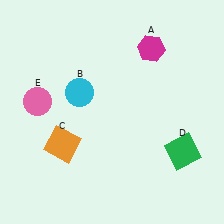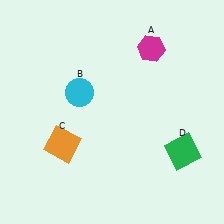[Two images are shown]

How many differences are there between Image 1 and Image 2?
There is 1 difference between the two images.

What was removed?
The pink circle (E) was removed in Image 2.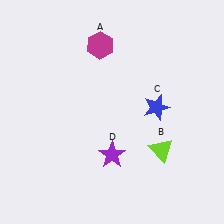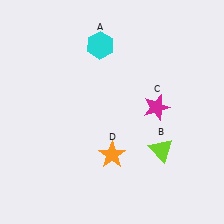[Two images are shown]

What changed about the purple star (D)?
In Image 1, D is purple. In Image 2, it changed to orange.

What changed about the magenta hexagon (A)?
In Image 1, A is magenta. In Image 2, it changed to cyan.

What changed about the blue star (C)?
In Image 1, C is blue. In Image 2, it changed to magenta.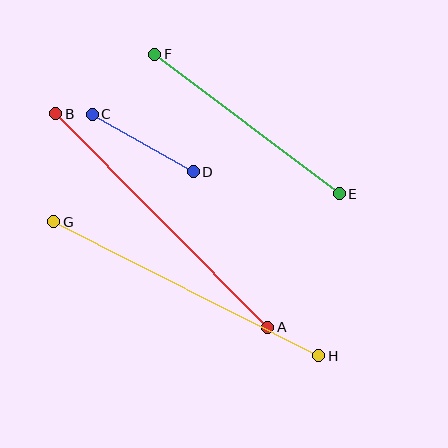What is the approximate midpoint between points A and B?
The midpoint is at approximately (162, 220) pixels.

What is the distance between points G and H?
The distance is approximately 297 pixels.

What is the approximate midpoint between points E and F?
The midpoint is at approximately (247, 124) pixels.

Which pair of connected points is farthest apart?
Points A and B are farthest apart.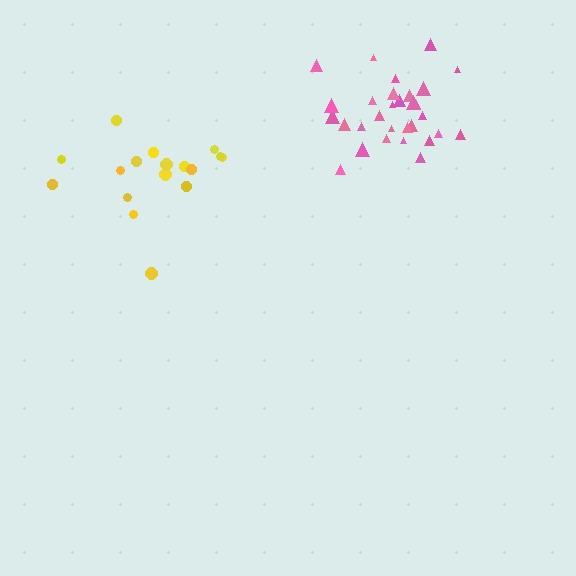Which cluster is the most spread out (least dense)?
Yellow.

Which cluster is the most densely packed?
Pink.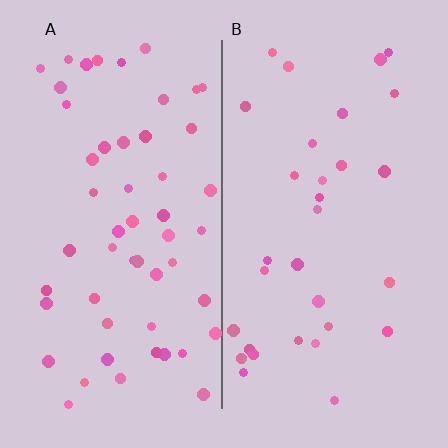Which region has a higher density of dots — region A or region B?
A (the left).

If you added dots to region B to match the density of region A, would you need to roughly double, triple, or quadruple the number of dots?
Approximately double.